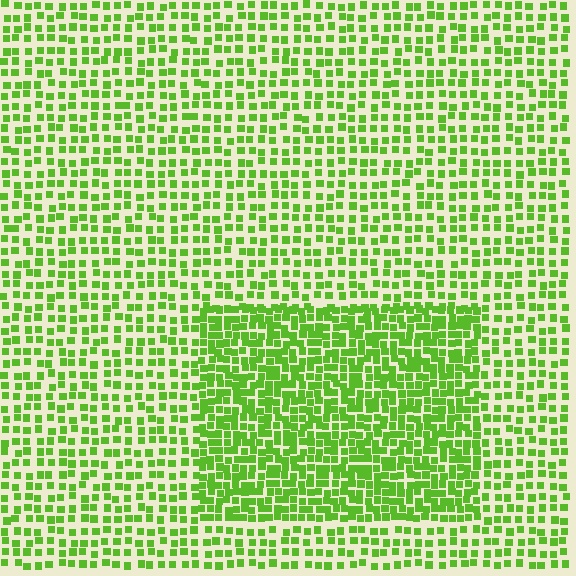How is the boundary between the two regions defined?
The boundary is defined by a change in element density (approximately 1.8x ratio). All elements are the same color, size, and shape.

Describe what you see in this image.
The image contains small lime elements arranged at two different densities. A rectangle-shaped region is visible where the elements are more densely packed than the surrounding area.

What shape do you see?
I see a rectangle.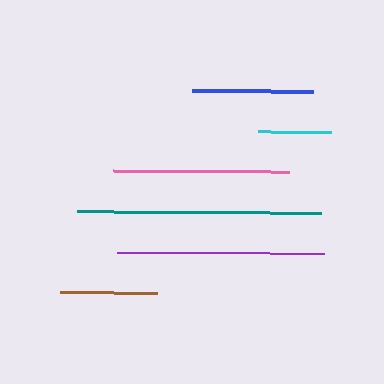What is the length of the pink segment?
The pink segment is approximately 176 pixels long.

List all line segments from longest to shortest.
From longest to shortest: teal, purple, pink, blue, brown, cyan.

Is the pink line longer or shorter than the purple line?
The purple line is longer than the pink line.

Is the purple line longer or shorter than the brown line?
The purple line is longer than the brown line.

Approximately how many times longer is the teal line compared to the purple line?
The teal line is approximately 1.2 times the length of the purple line.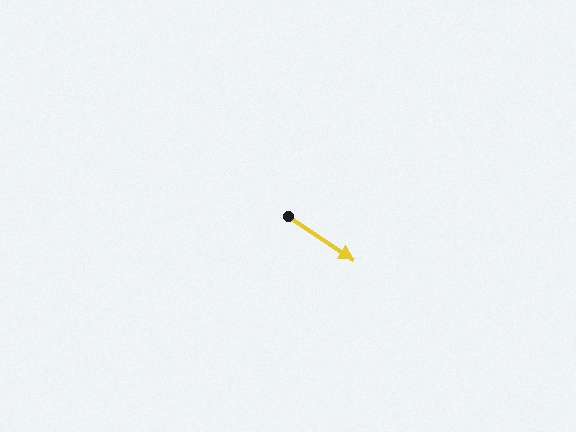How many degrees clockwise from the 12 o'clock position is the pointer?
Approximately 124 degrees.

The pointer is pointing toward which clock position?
Roughly 4 o'clock.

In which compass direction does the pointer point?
Southeast.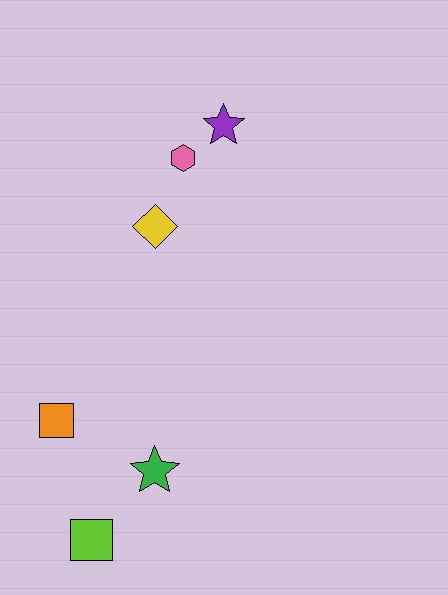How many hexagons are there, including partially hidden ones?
There is 1 hexagon.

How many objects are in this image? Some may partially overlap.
There are 6 objects.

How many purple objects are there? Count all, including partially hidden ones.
There is 1 purple object.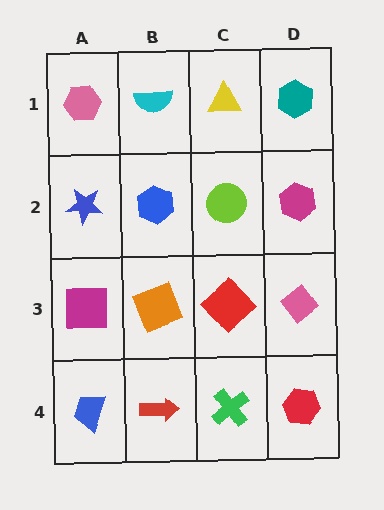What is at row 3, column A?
A magenta square.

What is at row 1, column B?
A cyan semicircle.